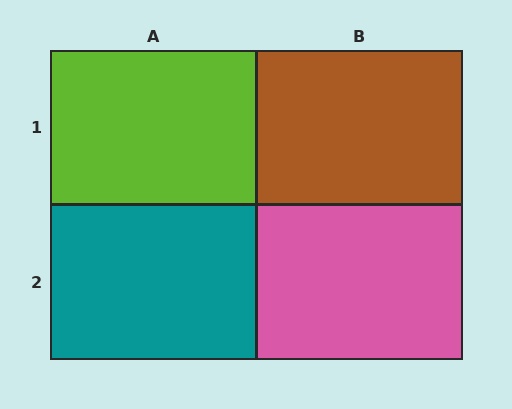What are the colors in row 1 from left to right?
Lime, brown.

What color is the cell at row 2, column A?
Teal.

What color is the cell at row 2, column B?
Pink.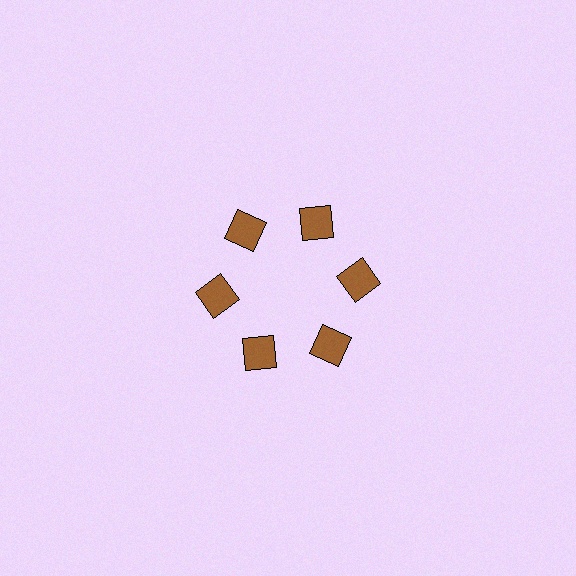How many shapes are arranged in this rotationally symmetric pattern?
There are 6 shapes, arranged in 6 groups of 1.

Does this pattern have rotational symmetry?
Yes, this pattern has 6-fold rotational symmetry. It looks the same after rotating 60 degrees around the center.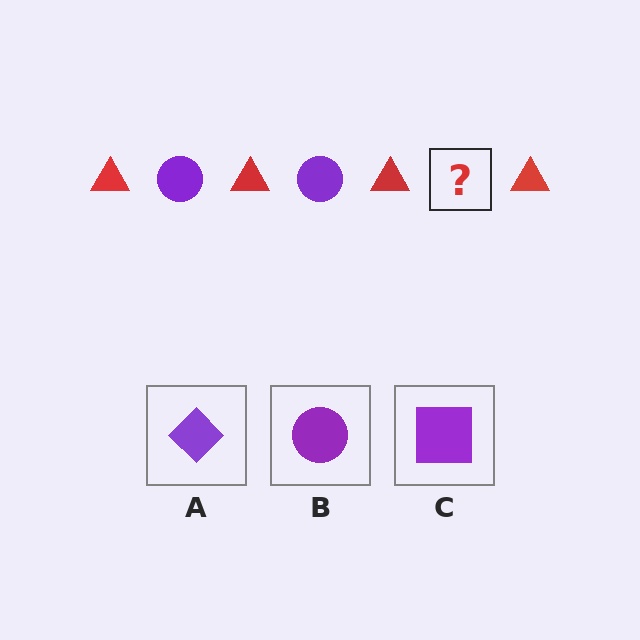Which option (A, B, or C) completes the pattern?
B.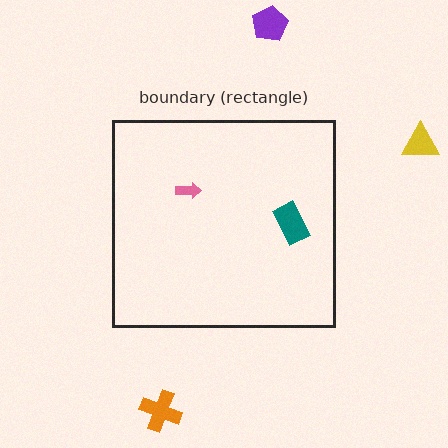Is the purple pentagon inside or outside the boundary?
Outside.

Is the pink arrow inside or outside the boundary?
Inside.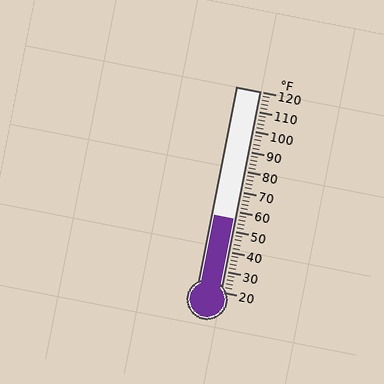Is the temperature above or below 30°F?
The temperature is above 30°F.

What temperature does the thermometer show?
The thermometer shows approximately 56°F.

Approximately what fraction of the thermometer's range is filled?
The thermometer is filled to approximately 35% of its range.